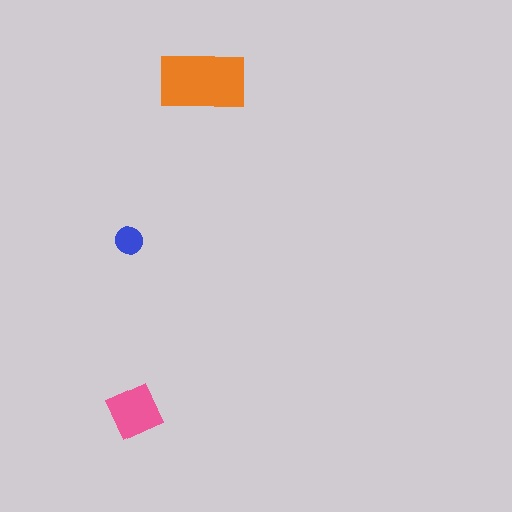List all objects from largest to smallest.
The orange rectangle, the pink diamond, the blue circle.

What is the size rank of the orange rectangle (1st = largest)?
1st.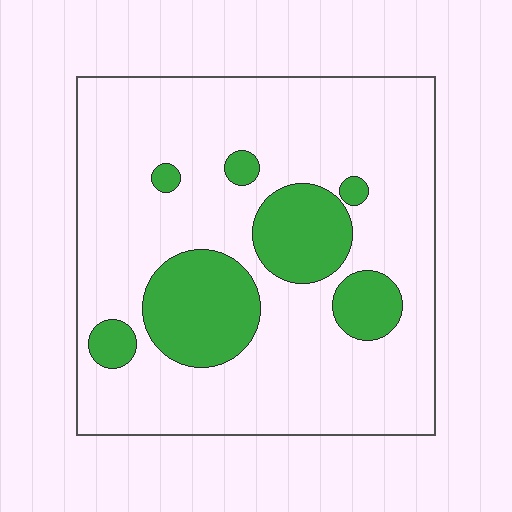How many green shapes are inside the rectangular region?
7.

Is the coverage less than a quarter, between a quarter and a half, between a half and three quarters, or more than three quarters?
Less than a quarter.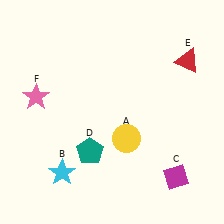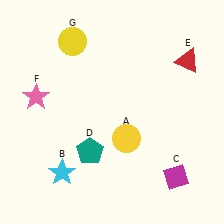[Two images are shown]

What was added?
A yellow circle (G) was added in Image 2.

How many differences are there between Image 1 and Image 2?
There is 1 difference between the two images.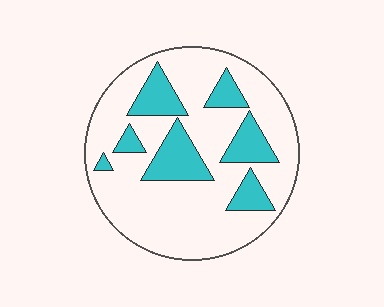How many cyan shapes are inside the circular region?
7.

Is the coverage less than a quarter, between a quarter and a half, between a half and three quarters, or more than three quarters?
Less than a quarter.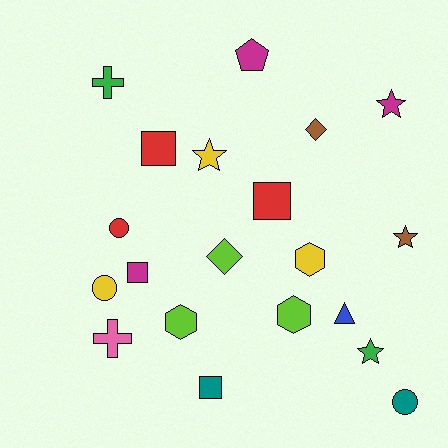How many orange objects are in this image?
There are no orange objects.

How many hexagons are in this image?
There are 3 hexagons.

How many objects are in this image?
There are 20 objects.